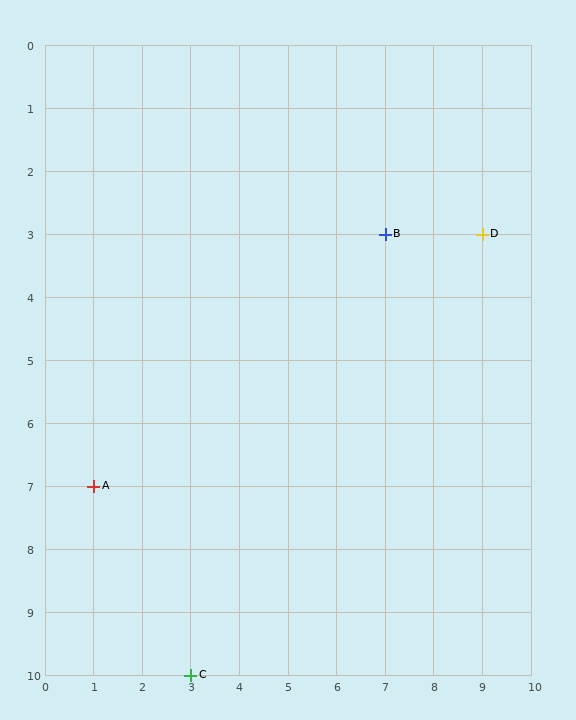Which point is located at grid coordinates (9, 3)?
Point D is at (9, 3).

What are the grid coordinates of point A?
Point A is at grid coordinates (1, 7).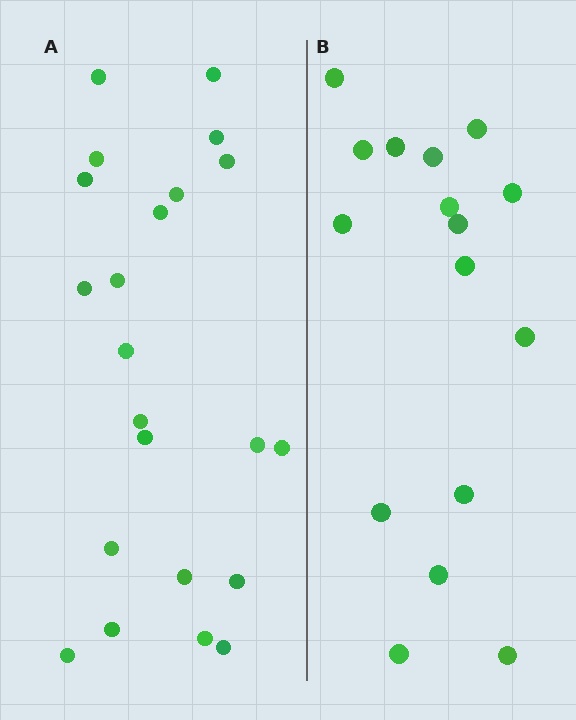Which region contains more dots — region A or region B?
Region A (the left region) has more dots.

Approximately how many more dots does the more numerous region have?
Region A has about 6 more dots than region B.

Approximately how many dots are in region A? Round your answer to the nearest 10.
About 20 dots. (The exact count is 22, which rounds to 20.)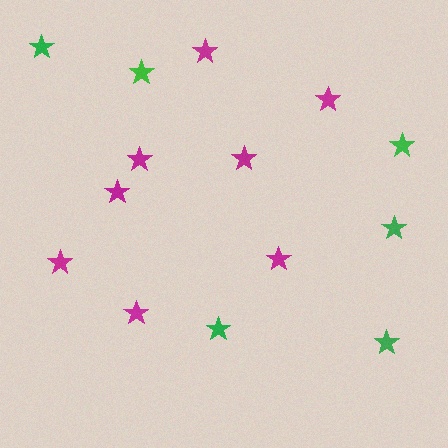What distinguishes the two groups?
There are 2 groups: one group of green stars (6) and one group of magenta stars (8).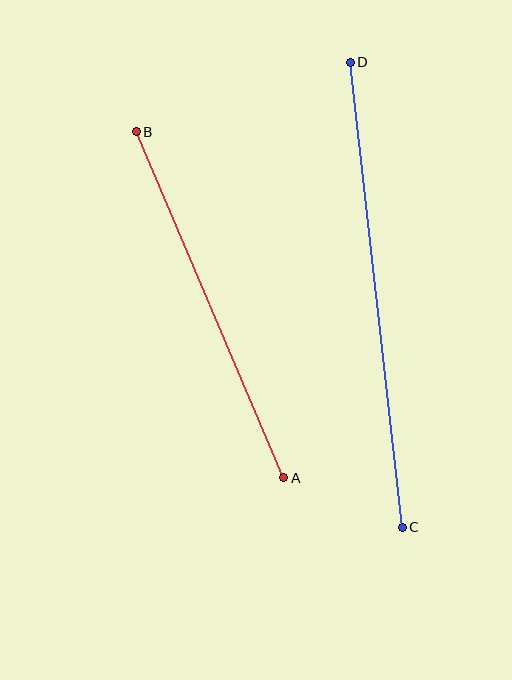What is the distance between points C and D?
The distance is approximately 468 pixels.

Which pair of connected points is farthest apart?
Points C and D are farthest apart.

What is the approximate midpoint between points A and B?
The midpoint is at approximately (210, 305) pixels.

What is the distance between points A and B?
The distance is approximately 376 pixels.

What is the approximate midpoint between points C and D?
The midpoint is at approximately (376, 295) pixels.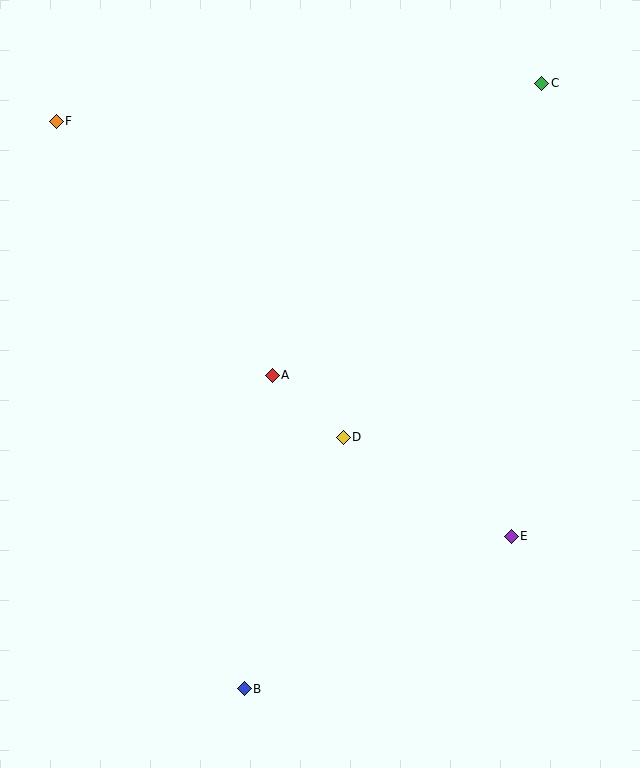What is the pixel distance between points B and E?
The distance between B and E is 308 pixels.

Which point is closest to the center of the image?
Point A at (272, 375) is closest to the center.